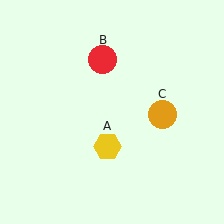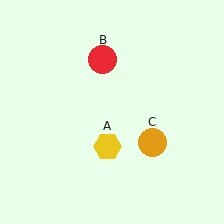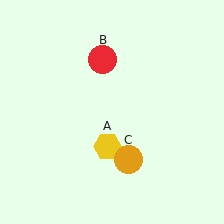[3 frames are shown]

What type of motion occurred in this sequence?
The orange circle (object C) rotated clockwise around the center of the scene.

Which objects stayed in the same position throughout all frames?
Yellow hexagon (object A) and red circle (object B) remained stationary.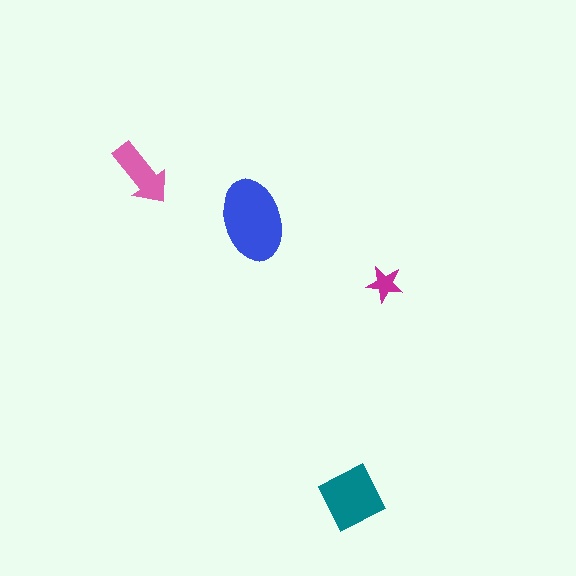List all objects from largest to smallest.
The blue ellipse, the teal square, the pink arrow, the magenta star.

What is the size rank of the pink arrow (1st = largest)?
3rd.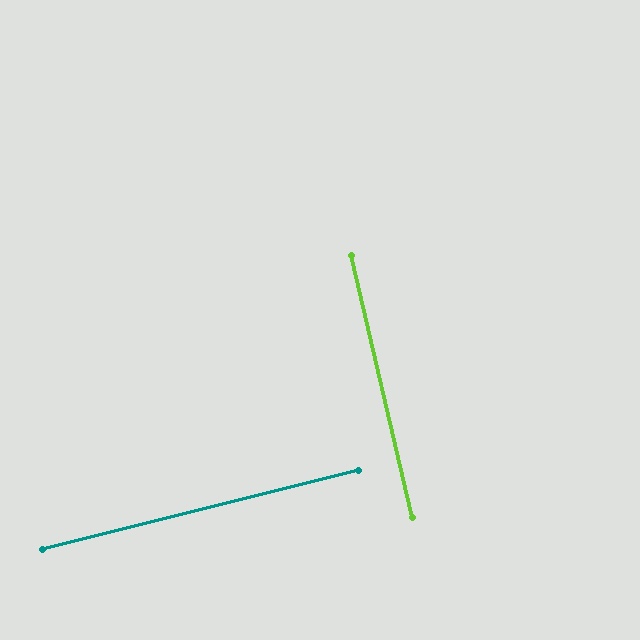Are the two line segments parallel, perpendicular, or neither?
Perpendicular — they meet at approximately 89°.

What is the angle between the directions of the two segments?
Approximately 89 degrees.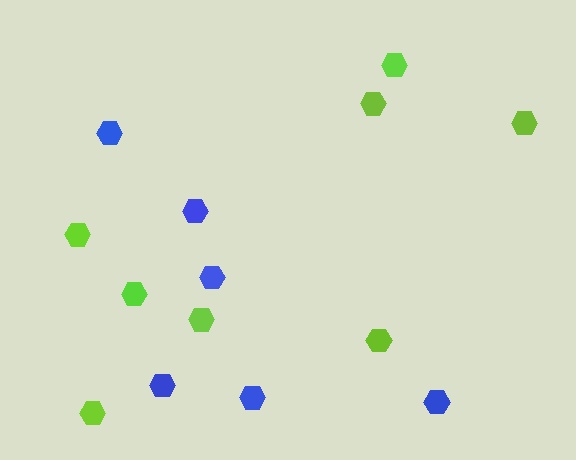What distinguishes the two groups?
There are 2 groups: one group of lime hexagons (8) and one group of blue hexagons (6).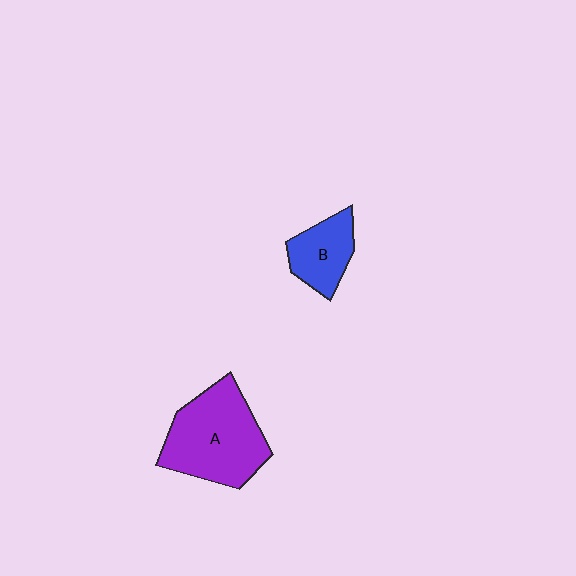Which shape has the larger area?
Shape A (purple).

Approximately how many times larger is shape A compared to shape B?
Approximately 2.0 times.